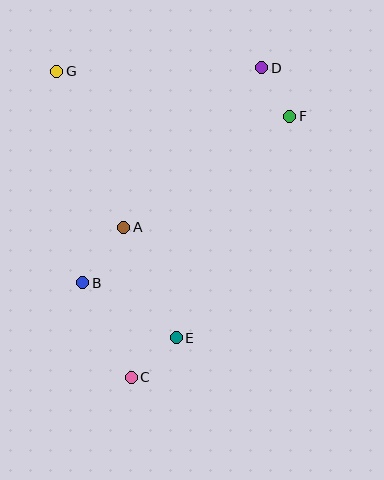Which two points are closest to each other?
Points D and F are closest to each other.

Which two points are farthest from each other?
Points C and D are farthest from each other.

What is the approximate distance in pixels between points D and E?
The distance between D and E is approximately 283 pixels.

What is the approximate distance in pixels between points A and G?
The distance between A and G is approximately 169 pixels.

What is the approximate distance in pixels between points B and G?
The distance between B and G is approximately 213 pixels.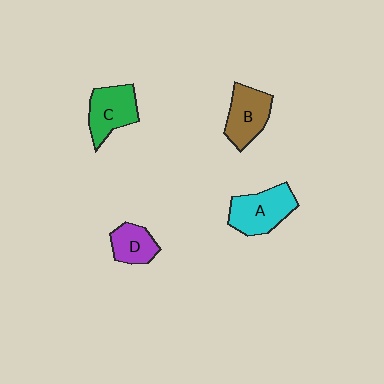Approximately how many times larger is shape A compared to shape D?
Approximately 1.6 times.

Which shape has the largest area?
Shape A (cyan).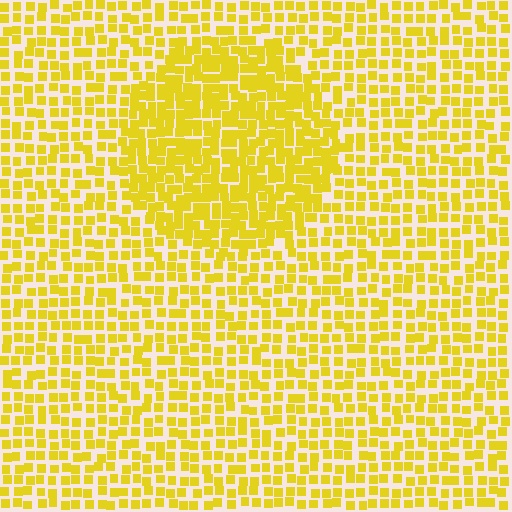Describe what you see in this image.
The image contains small yellow elements arranged at two different densities. A circle-shaped region is visible where the elements are more densely packed than the surrounding area.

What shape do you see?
I see a circle.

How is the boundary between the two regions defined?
The boundary is defined by a change in element density (approximately 1.7x ratio). All elements are the same color, size, and shape.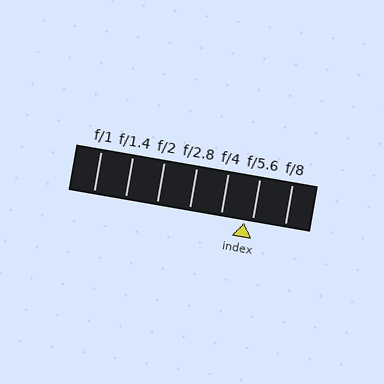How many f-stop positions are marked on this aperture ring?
There are 7 f-stop positions marked.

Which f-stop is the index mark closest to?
The index mark is closest to f/5.6.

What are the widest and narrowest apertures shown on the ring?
The widest aperture shown is f/1 and the narrowest is f/8.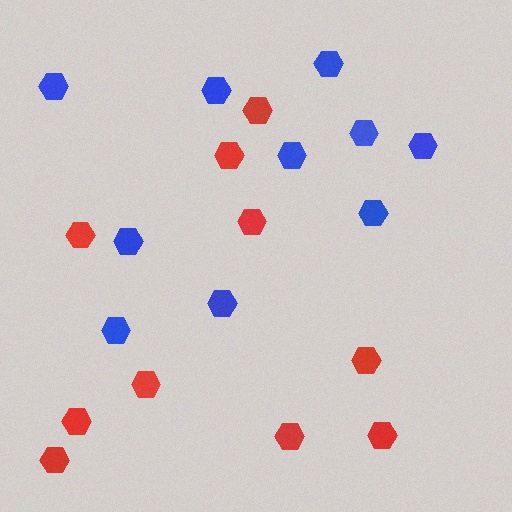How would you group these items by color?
There are 2 groups: one group of blue hexagons (10) and one group of red hexagons (10).